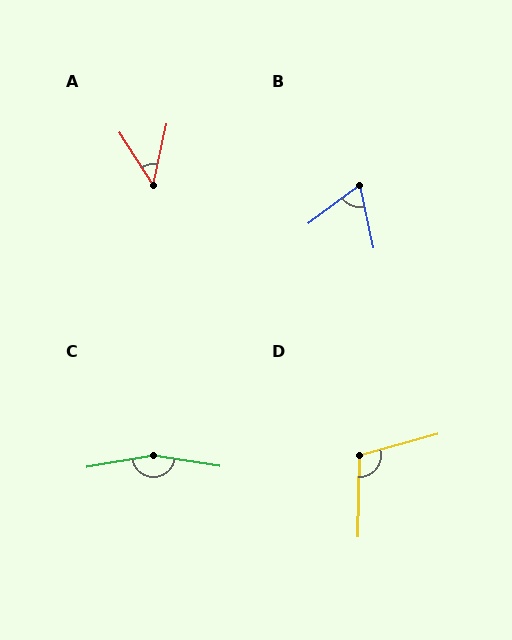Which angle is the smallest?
A, at approximately 45 degrees.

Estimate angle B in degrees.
Approximately 65 degrees.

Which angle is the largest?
C, at approximately 161 degrees.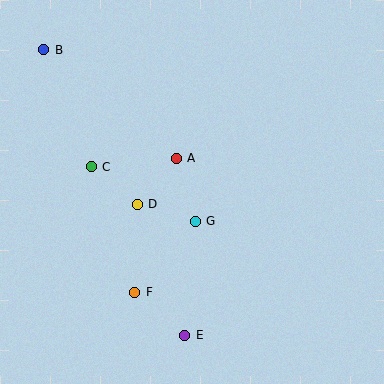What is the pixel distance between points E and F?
The distance between E and F is 66 pixels.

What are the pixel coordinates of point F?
Point F is at (135, 292).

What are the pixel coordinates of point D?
Point D is at (137, 204).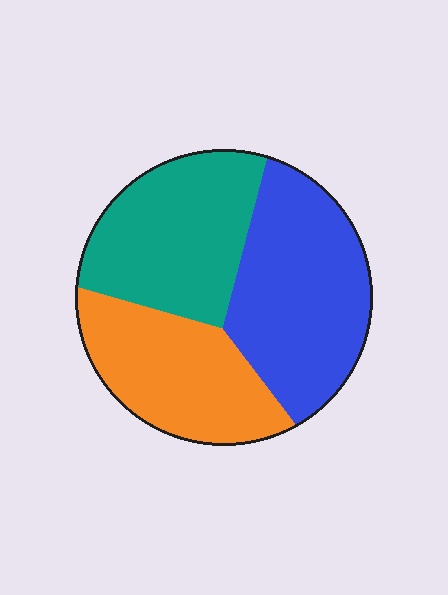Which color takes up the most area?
Blue, at roughly 40%.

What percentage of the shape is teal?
Teal covers 33% of the shape.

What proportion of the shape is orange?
Orange takes up between a sixth and a third of the shape.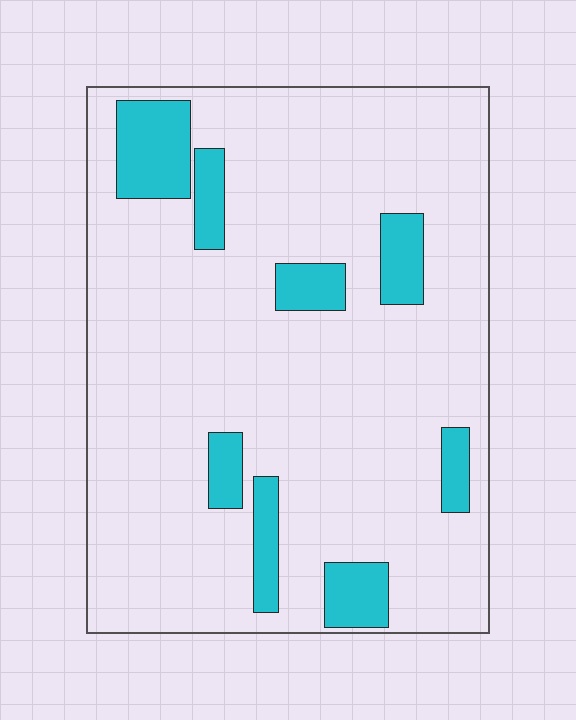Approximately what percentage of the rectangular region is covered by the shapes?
Approximately 15%.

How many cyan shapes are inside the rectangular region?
8.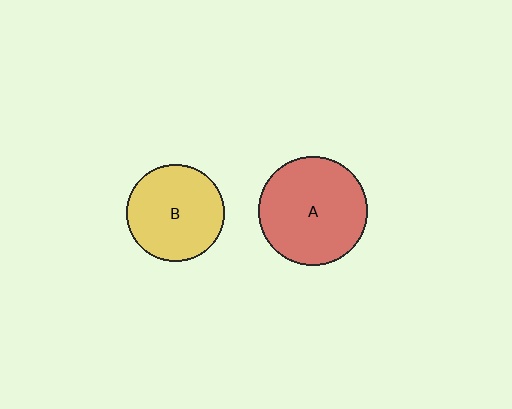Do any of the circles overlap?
No, none of the circles overlap.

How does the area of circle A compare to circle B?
Approximately 1.2 times.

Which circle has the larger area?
Circle A (red).